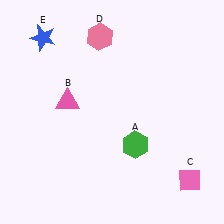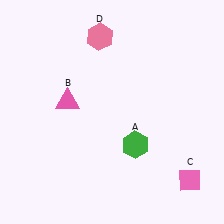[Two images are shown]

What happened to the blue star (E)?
The blue star (E) was removed in Image 2. It was in the top-left area of Image 1.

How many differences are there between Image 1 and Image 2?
There is 1 difference between the two images.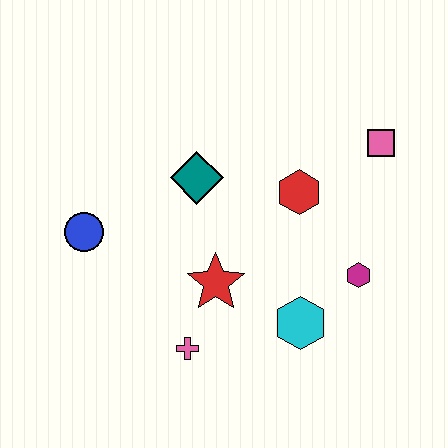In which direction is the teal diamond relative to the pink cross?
The teal diamond is above the pink cross.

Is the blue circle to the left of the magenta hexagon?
Yes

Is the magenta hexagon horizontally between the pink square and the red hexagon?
Yes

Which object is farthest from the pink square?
The blue circle is farthest from the pink square.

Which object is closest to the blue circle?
The teal diamond is closest to the blue circle.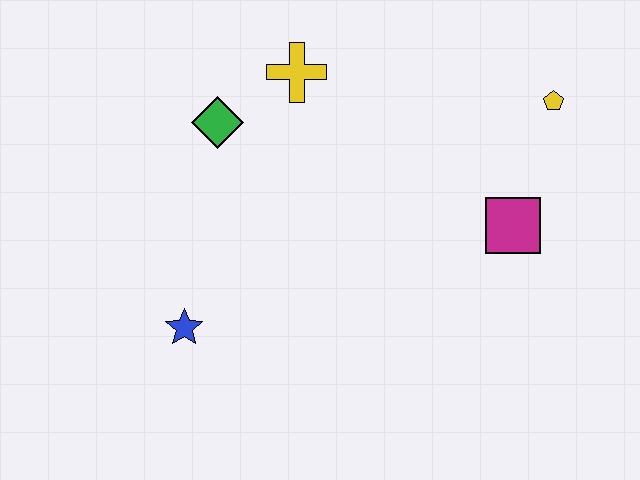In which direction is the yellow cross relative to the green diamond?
The yellow cross is to the right of the green diamond.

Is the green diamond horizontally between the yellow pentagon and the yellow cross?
No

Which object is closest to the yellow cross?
The green diamond is closest to the yellow cross.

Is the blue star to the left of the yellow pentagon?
Yes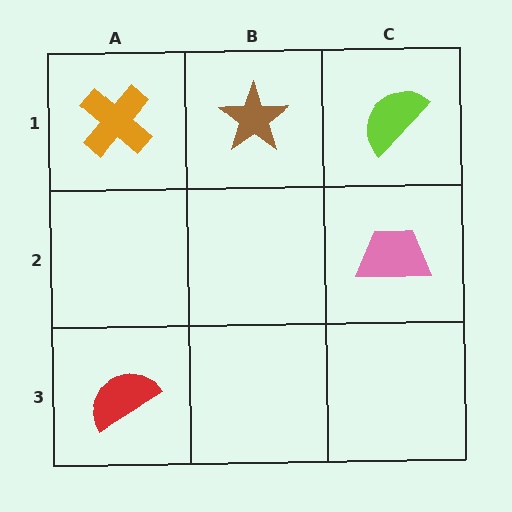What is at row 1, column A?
An orange cross.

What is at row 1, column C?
A lime semicircle.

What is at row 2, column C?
A pink trapezoid.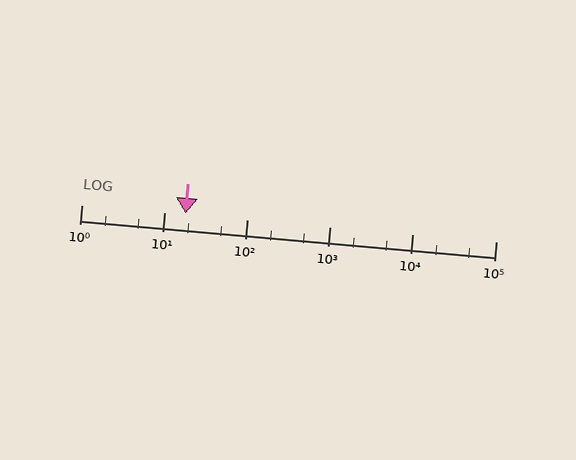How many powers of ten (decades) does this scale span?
The scale spans 5 decades, from 1 to 100000.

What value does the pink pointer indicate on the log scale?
The pointer indicates approximately 18.